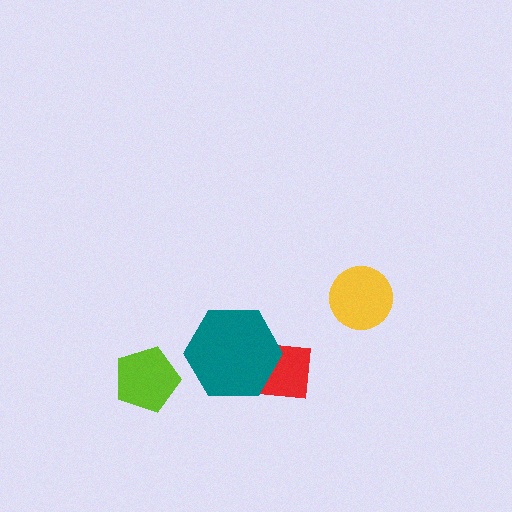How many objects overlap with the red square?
1 object overlaps with the red square.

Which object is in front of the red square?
The teal hexagon is in front of the red square.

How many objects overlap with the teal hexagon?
1 object overlaps with the teal hexagon.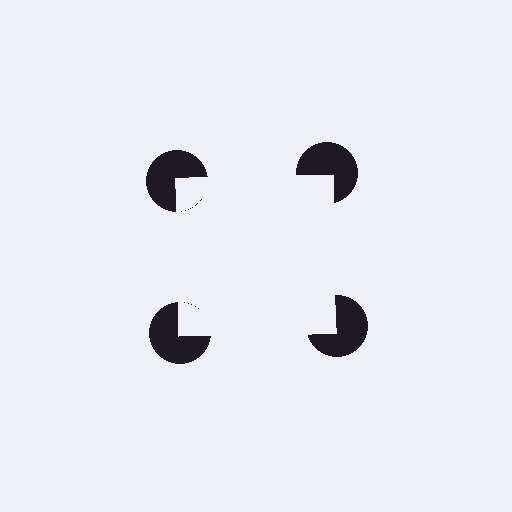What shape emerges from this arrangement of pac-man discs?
An illusory square — its edges are inferred from the aligned wedge cuts in the pac-man discs, not physically drawn.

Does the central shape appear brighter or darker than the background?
It typically appears slightly brighter than the background, even though no actual brightness change is drawn.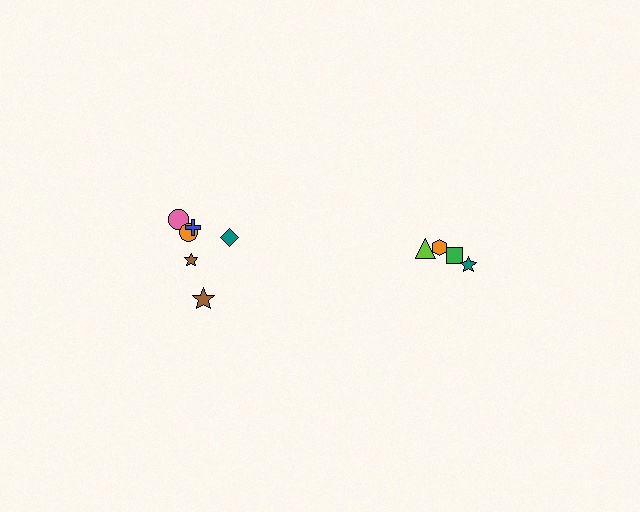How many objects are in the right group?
There are 4 objects.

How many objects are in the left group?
There are 6 objects.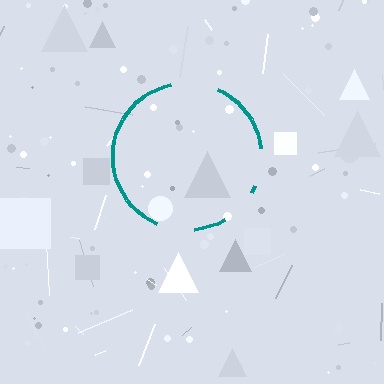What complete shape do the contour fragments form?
The contour fragments form a circle.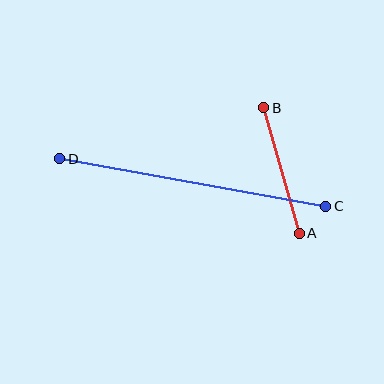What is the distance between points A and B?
The distance is approximately 130 pixels.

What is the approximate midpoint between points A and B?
The midpoint is at approximately (282, 171) pixels.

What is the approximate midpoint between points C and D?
The midpoint is at approximately (193, 183) pixels.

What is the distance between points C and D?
The distance is approximately 270 pixels.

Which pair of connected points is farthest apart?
Points C and D are farthest apart.